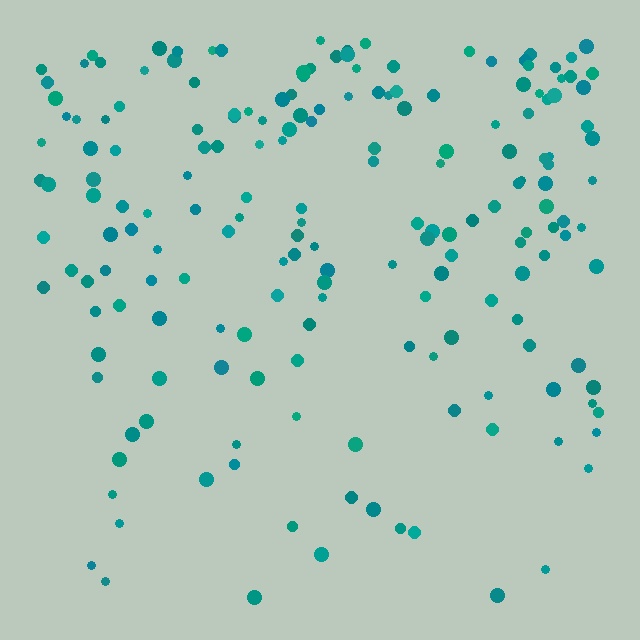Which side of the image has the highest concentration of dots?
The top.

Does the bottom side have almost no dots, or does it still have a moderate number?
Still a moderate number, just noticeably fewer than the top.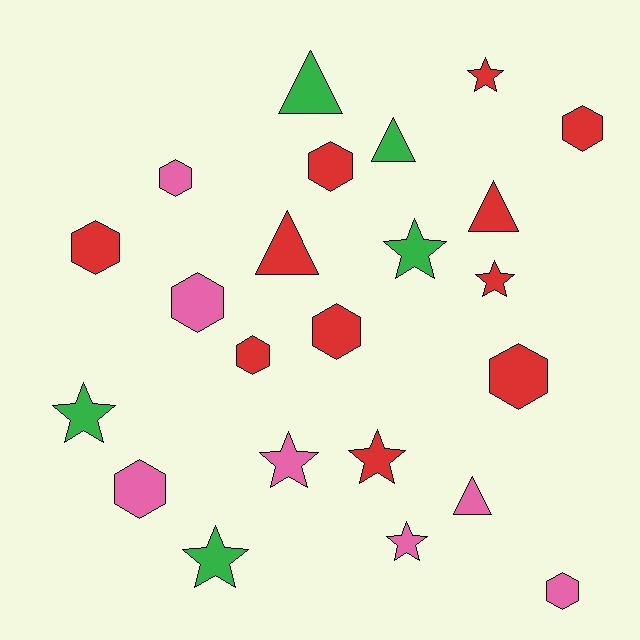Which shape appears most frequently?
Hexagon, with 10 objects.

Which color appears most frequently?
Red, with 11 objects.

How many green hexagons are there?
There are no green hexagons.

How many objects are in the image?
There are 23 objects.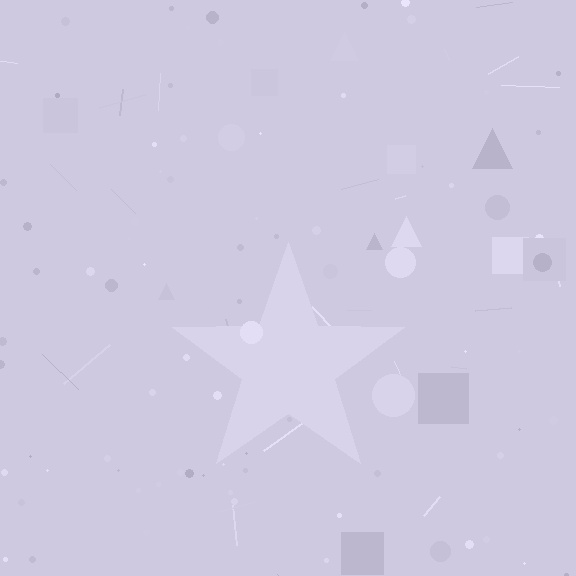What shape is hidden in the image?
A star is hidden in the image.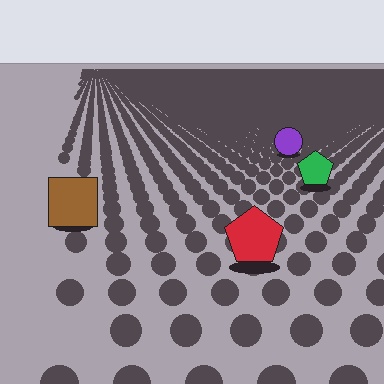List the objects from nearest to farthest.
From nearest to farthest: the red pentagon, the brown square, the green pentagon, the purple circle.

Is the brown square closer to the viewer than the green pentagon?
Yes. The brown square is closer — you can tell from the texture gradient: the ground texture is coarser near it.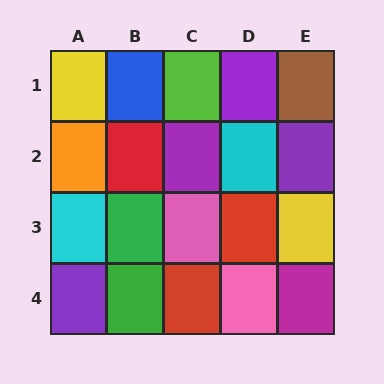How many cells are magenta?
1 cell is magenta.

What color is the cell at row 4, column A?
Purple.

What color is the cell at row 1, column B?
Blue.